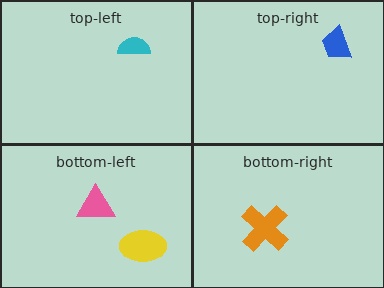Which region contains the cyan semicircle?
The top-left region.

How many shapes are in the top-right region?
1.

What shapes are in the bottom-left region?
The pink triangle, the yellow ellipse.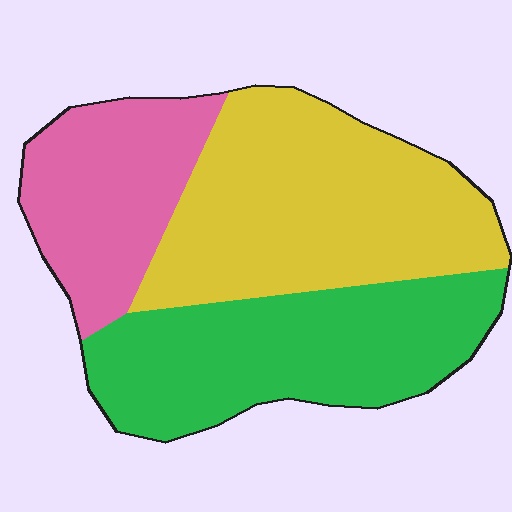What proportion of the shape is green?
Green takes up between a quarter and a half of the shape.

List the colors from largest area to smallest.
From largest to smallest: yellow, green, pink.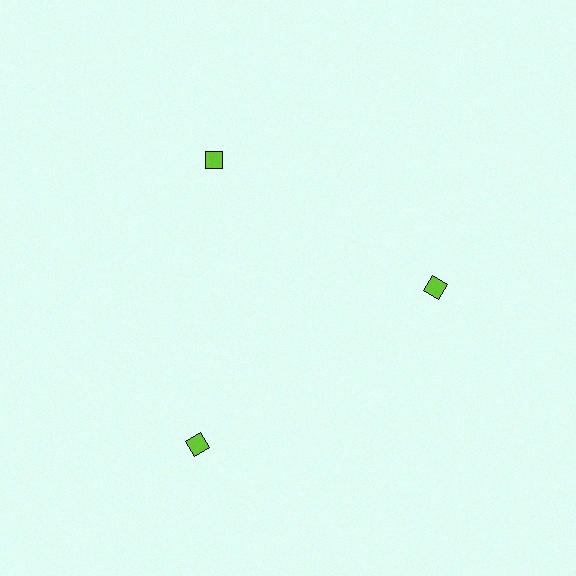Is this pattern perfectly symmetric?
No. The 3 lime diamonds are arranged in a ring, but one element near the 7 o'clock position is pushed outward from the center, breaking the 3-fold rotational symmetry.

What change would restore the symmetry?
The symmetry would be restored by moving it inward, back onto the ring so that all 3 diamonds sit at equal angles and equal distance from the center.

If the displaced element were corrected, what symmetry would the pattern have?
It would have 3-fold rotational symmetry — the pattern would map onto itself every 120 degrees.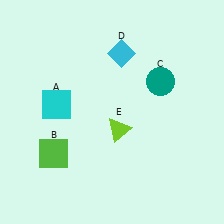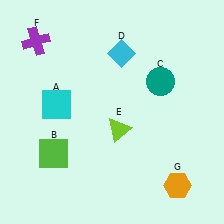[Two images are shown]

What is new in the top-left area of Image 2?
A purple cross (F) was added in the top-left area of Image 2.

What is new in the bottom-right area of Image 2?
An orange hexagon (G) was added in the bottom-right area of Image 2.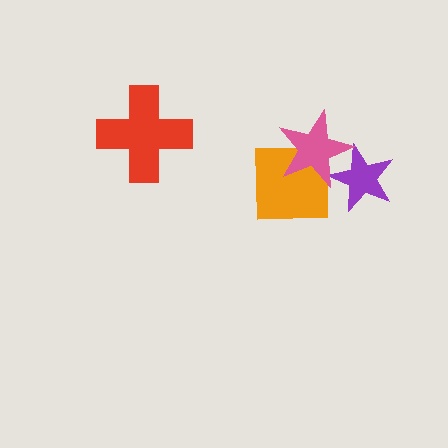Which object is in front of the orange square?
The pink star is in front of the orange square.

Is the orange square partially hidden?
Yes, it is partially covered by another shape.